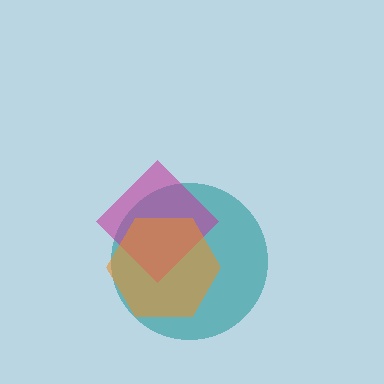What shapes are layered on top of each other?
The layered shapes are: a teal circle, a magenta diamond, an orange hexagon.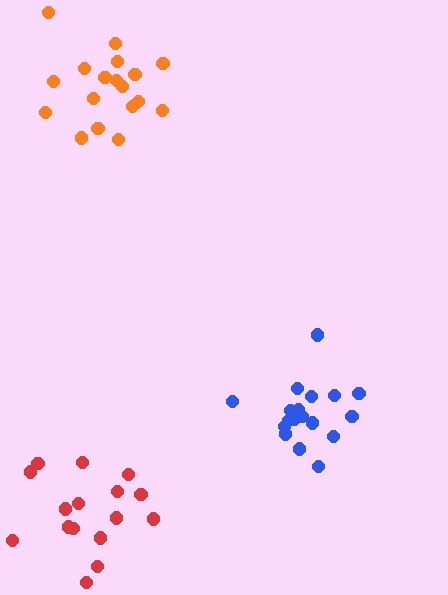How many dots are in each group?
Group 1: 18 dots, Group 2: 18 dots, Group 3: 16 dots (52 total).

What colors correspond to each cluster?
The clusters are colored: blue, orange, red.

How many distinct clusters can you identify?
There are 3 distinct clusters.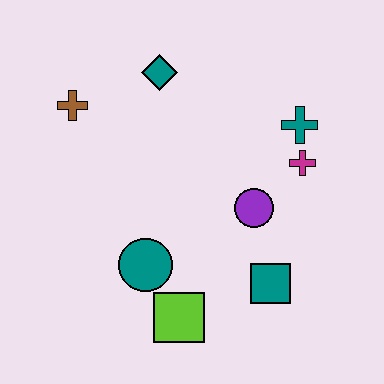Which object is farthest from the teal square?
The brown cross is farthest from the teal square.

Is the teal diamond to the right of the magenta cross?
No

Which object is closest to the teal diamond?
The brown cross is closest to the teal diamond.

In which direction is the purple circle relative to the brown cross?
The purple circle is to the right of the brown cross.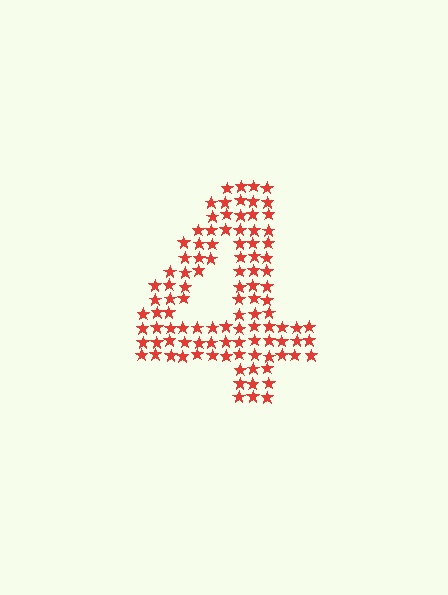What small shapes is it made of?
It is made of small stars.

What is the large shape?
The large shape is the digit 4.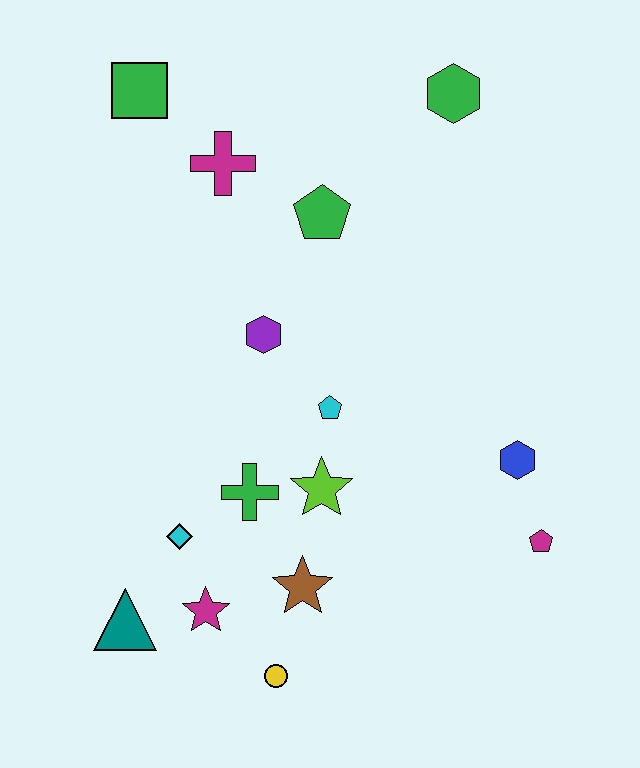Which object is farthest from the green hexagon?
The teal triangle is farthest from the green hexagon.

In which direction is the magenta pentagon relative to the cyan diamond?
The magenta pentagon is to the right of the cyan diamond.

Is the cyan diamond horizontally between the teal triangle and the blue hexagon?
Yes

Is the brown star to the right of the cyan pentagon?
No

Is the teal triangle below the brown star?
Yes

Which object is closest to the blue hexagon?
The magenta pentagon is closest to the blue hexagon.